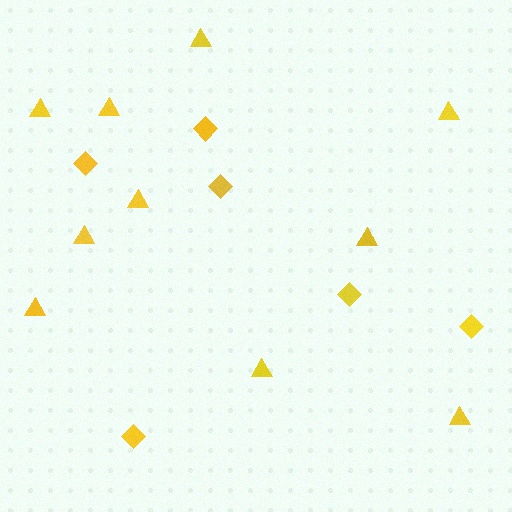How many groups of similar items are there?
There are 2 groups: one group of triangles (10) and one group of diamonds (6).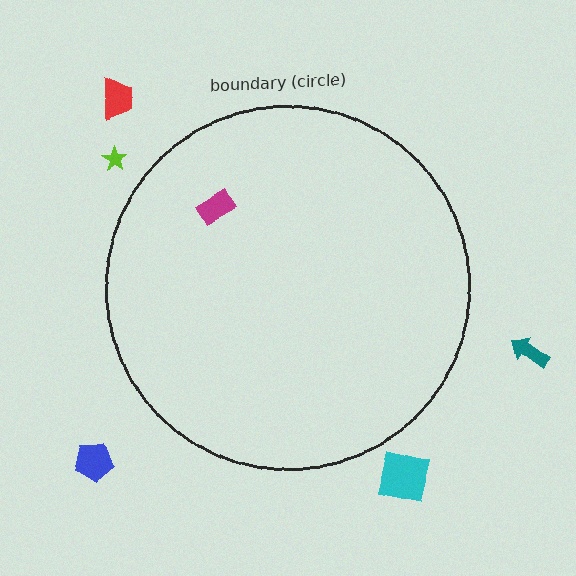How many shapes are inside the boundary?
1 inside, 5 outside.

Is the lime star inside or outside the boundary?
Outside.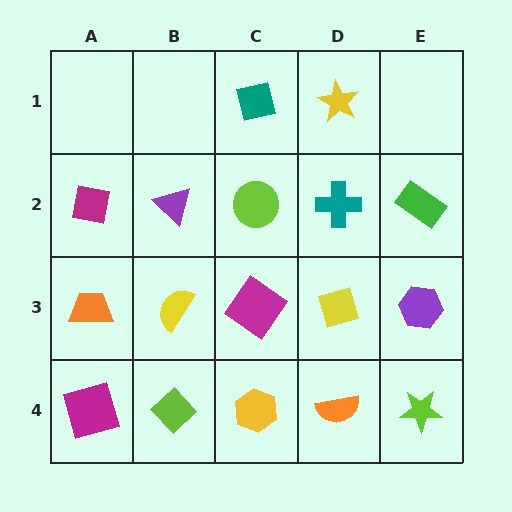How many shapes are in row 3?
5 shapes.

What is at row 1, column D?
A yellow star.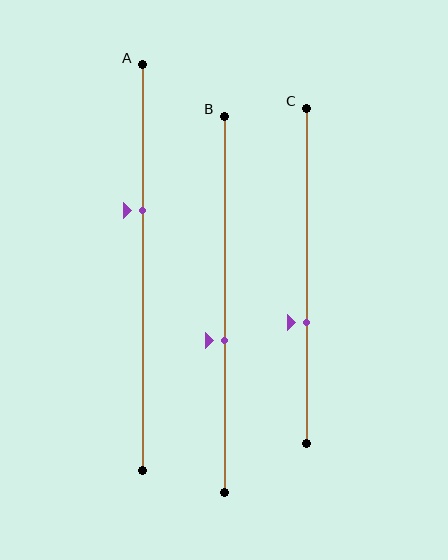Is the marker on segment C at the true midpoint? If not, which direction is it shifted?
No, the marker on segment C is shifted downward by about 14% of the segment length.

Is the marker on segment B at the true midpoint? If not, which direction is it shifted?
No, the marker on segment B is shifted downward by about 9% of the segment length.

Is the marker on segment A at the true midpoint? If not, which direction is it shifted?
No, the marker on segment A is shifted upward by about 14% of the segment length.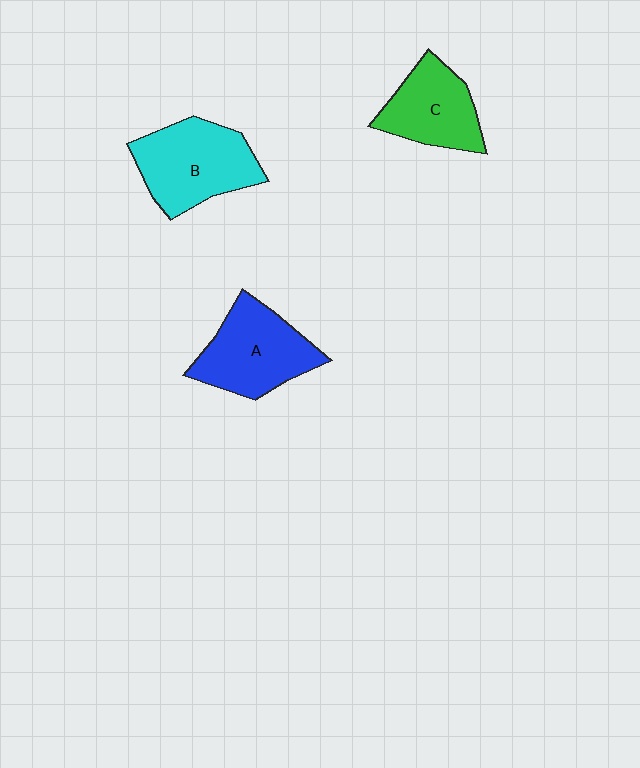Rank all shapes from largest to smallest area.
From largest to smallest: B (cyan), A (blue), C (green).